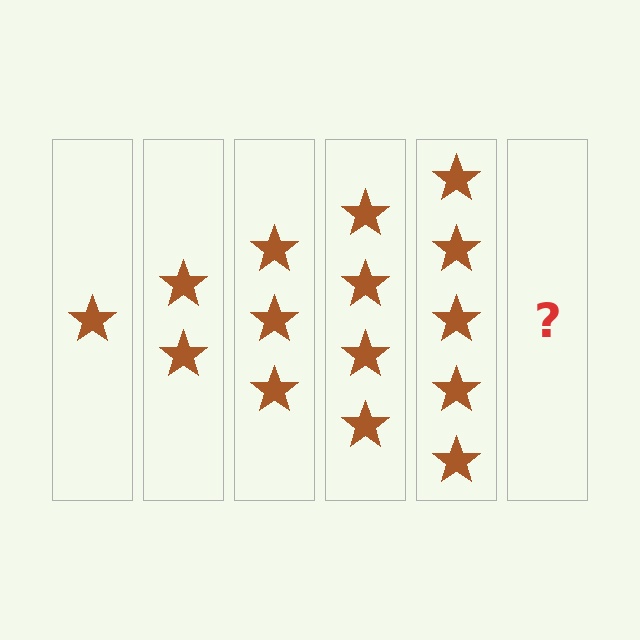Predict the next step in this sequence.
The next step is 6 stars.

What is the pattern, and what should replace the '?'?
The pattern is that each step adds one more star. The '?' should be 6 stars.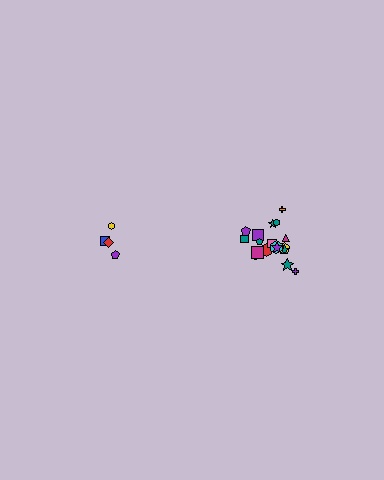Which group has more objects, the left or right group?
The right group.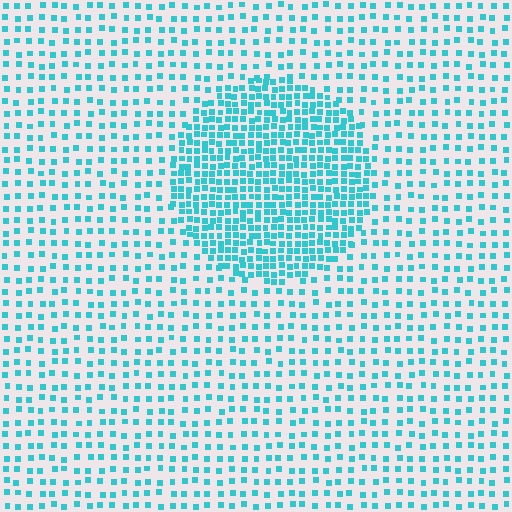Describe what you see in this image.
The image contains small cyan elements arranged at two different densities. A circle-shaped region is visible where the elements are more densely packed than the surrounding area.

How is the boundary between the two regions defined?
The boundary is defined by a change in element density (approximately 2.4x ratio). All elements are the same color, size, and shape.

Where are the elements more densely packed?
The elements are more densely packed inside the circle boundary.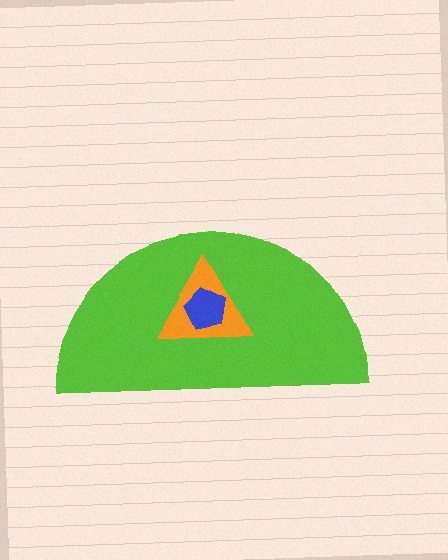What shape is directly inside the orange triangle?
The blue pentagon.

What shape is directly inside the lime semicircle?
The orange triangle.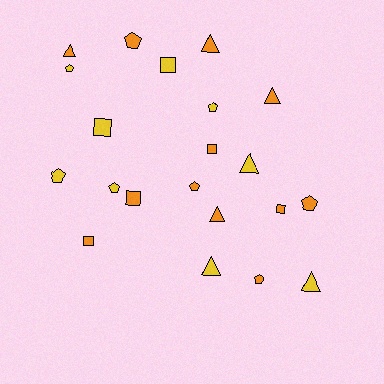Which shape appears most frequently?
Pentagon, with 8 objects.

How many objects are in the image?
There are 21 objects.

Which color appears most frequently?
Orange, with 12 objects.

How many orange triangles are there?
There are 4 orange triangles.